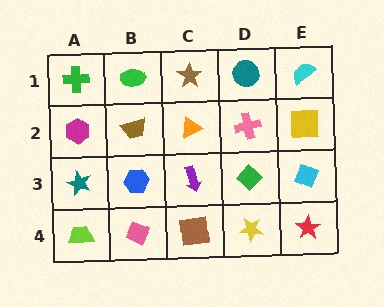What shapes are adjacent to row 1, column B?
A brown trapezoid (row 2, column B), a green cross (row 1, column A), a brown star (row 1, column C).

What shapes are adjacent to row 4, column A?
A teal star (row 3, column A), a pink diamond (row 4, column B).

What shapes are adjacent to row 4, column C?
A purple arrow (row 3, column C), a pink diamond (row 4, column B), a yellow star (row 4, column D).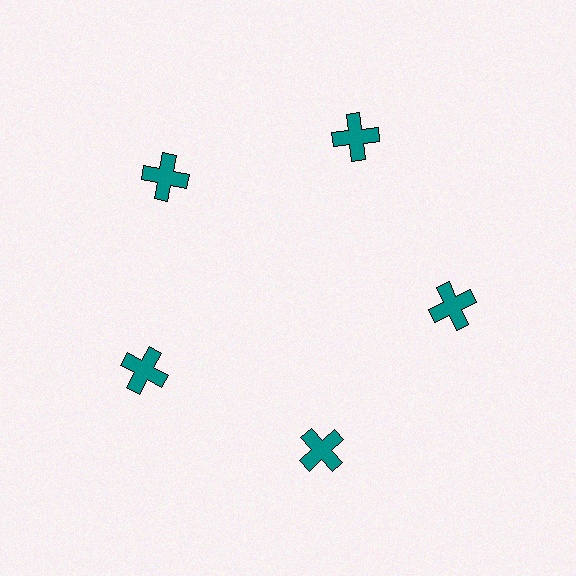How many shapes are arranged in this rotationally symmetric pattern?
There are 5 shapes, arranged in 5 groups of 1.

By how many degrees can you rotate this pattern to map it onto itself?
The pattern maps onto itself every 72 degrees of rotation.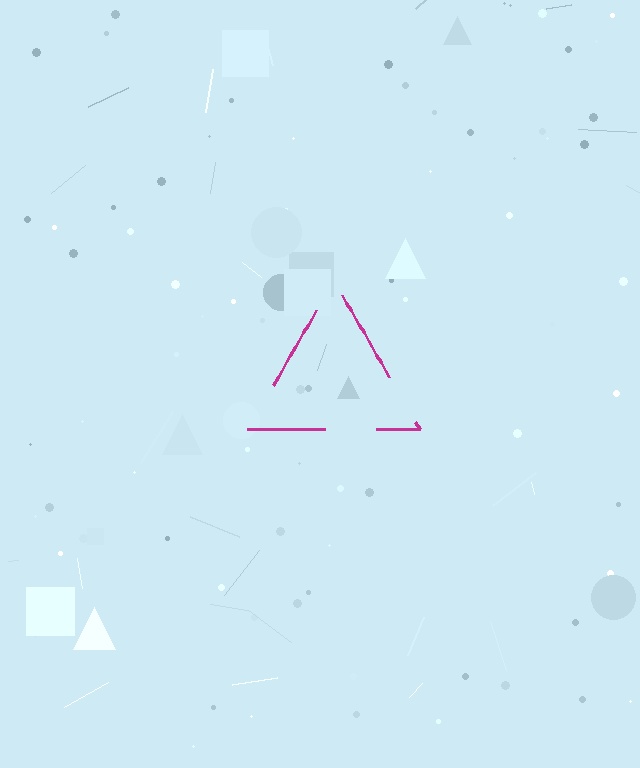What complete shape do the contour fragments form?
The contour fragments form a triangle.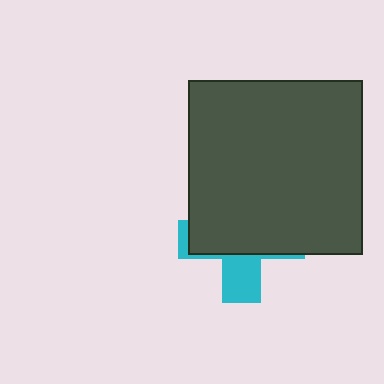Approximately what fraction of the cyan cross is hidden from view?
Roughly 70% of the cyan cross is hidden behind the dark gray square.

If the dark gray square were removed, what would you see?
You would see the complete cyan cross.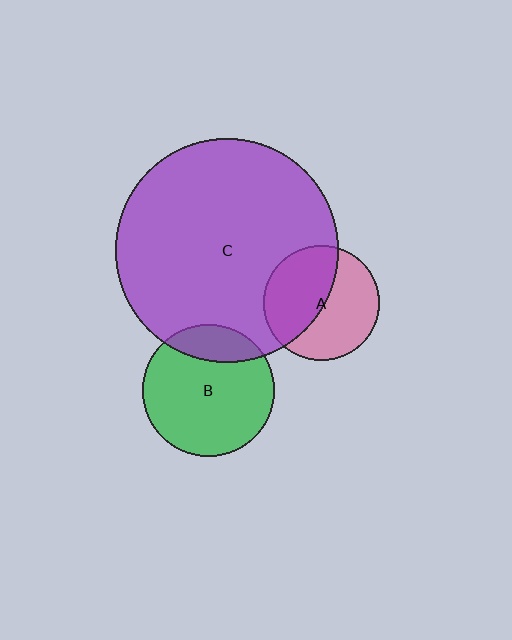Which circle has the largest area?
Circle C (purple).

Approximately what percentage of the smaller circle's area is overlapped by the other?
Approximately 20%.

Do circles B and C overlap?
Yes.